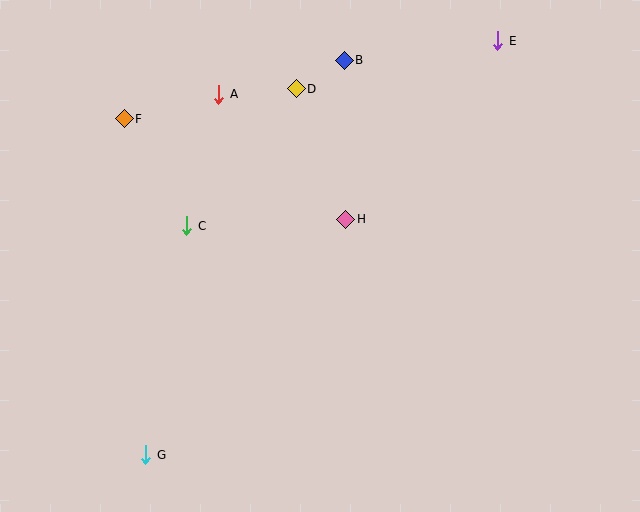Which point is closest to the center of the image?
Point H at (346, 219) is closest to the center.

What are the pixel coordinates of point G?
Point G is at (146, 455).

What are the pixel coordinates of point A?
Point A is at (219, 94).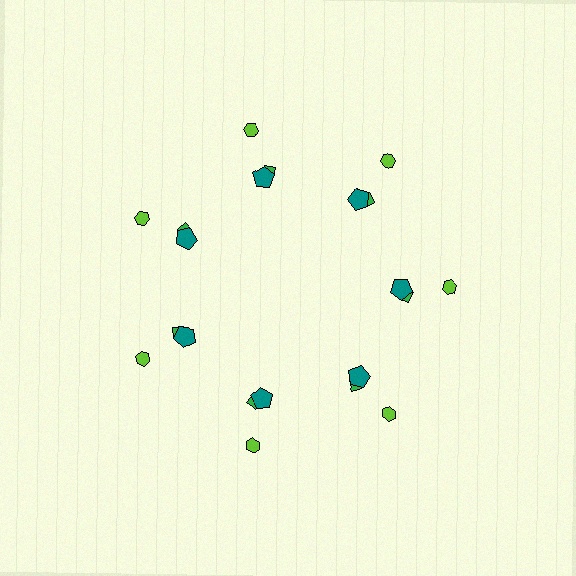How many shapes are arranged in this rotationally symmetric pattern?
There are 21 shapes, arranged in 7 groups of 3.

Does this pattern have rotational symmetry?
Yes, this pattern has 7-fold rotational symmetry. It looks the same after rotating 51 degrees around the center.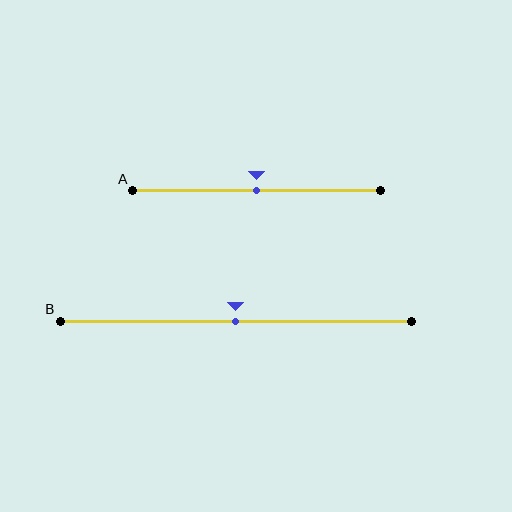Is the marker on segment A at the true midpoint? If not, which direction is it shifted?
Yes, the marker on segment A is at the true midpoint.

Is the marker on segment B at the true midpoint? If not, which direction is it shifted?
Yes, the marker on segment B is at the true midpoint.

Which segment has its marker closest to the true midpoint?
Segment A has its marker closest to the true midpoint.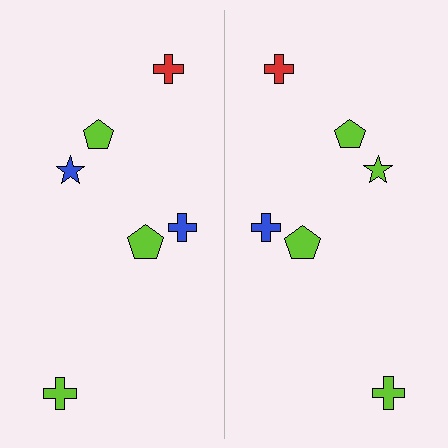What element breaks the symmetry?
The lime star on the right side breaks the symmetry — its mirror counterpart is blue.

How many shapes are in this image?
There are 12 shapes in this image.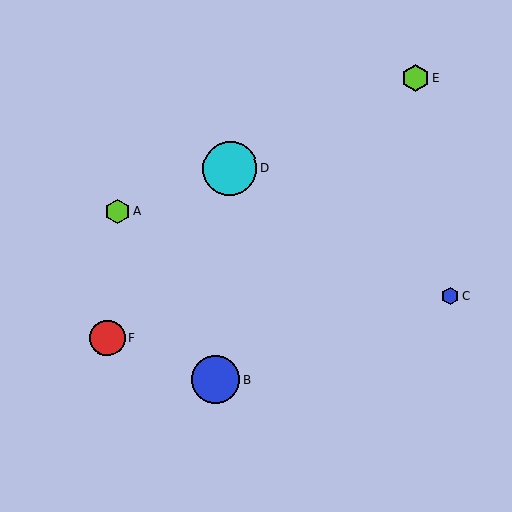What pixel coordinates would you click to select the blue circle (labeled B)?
Click at (216, 379) to select the blue circle B.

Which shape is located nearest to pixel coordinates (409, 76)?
The lime hexagon (labeled E) at (415, 78) is nearest to that location.